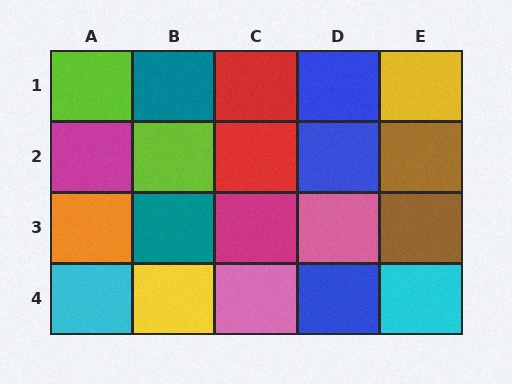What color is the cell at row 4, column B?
Yellow.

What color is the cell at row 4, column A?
Cyan.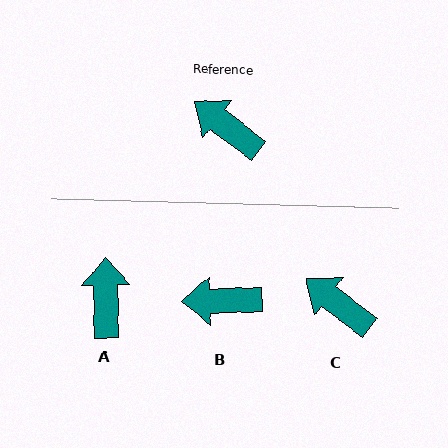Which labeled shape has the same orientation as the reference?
C.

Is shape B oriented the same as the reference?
No, it is off by about 39 degrees.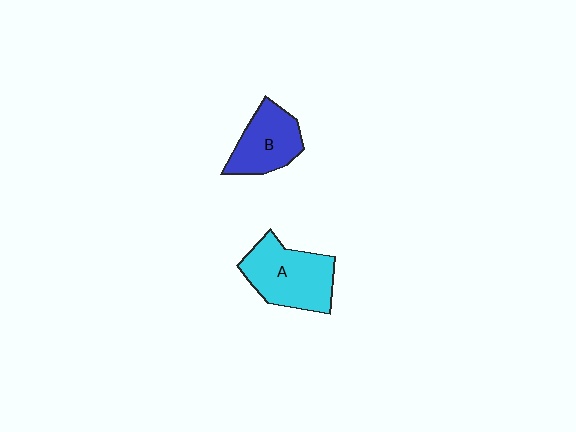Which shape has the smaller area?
Shape B (blue).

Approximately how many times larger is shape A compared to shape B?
Approximately 1.3 times.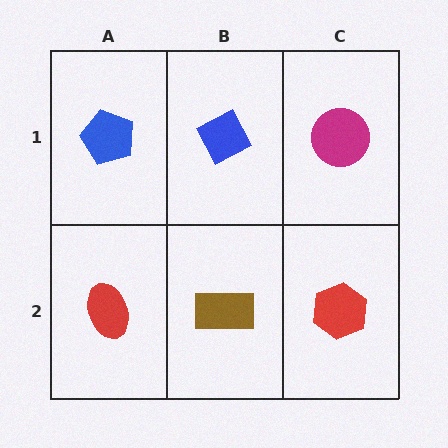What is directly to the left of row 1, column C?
A blue diamond.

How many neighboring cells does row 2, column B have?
3.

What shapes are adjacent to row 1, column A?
A red ellipse (row 2, column A), a blue diamond (row 1, column B).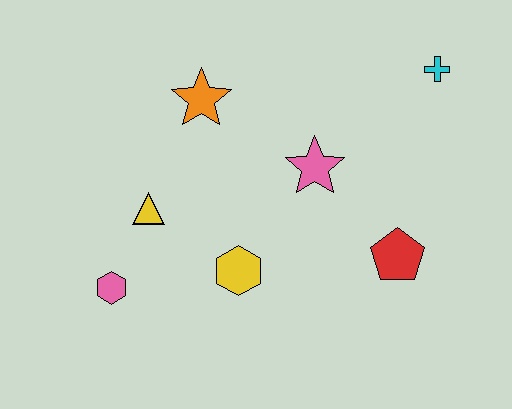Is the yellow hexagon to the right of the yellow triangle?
Yes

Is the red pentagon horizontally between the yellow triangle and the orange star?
No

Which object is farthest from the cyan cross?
The pink hexagon is farthest from the cyan cross.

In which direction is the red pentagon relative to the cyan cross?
The red pentagon is below the cyan cross.